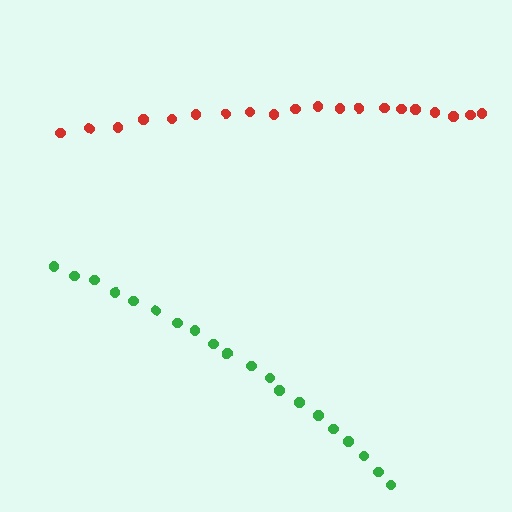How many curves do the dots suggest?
There are 2 distinct paths.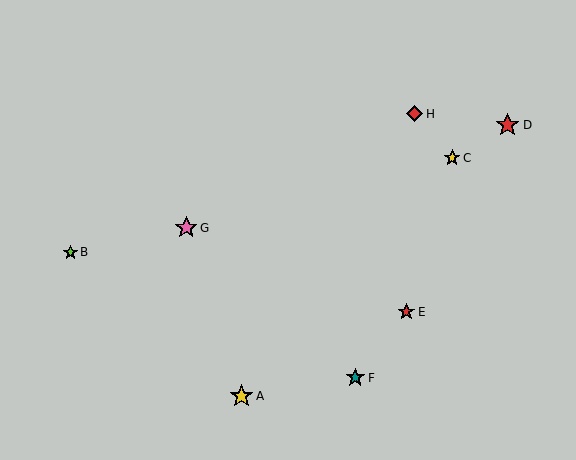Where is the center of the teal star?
The center of the teal star is at (355, 378).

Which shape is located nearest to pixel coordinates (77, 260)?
The lime star (labeled B) at (70, 252) is nearest to that location.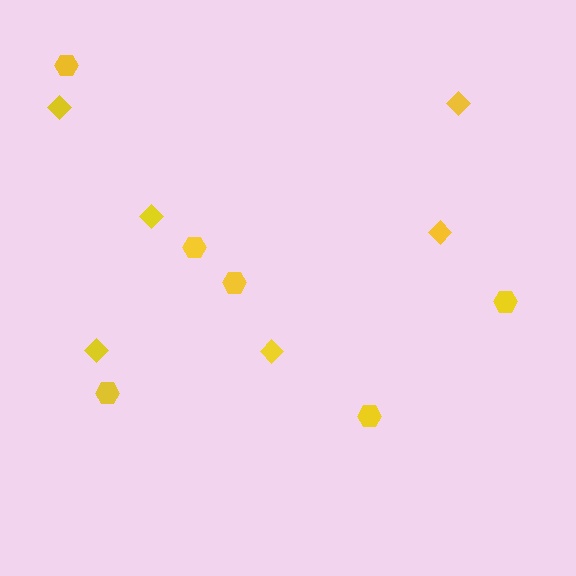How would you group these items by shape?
There are 2 groups: one group of diamonds (6) and one group of hexagons (6).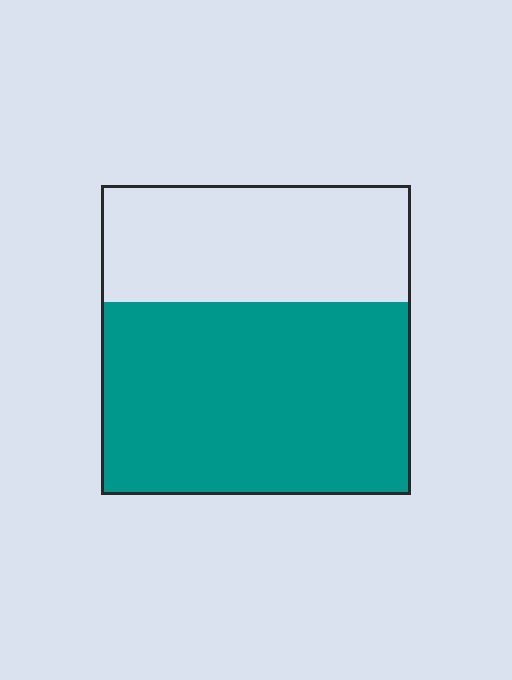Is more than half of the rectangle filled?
Yes.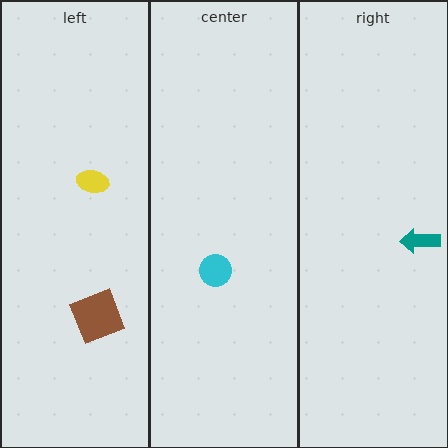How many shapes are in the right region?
1.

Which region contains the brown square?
The left region.